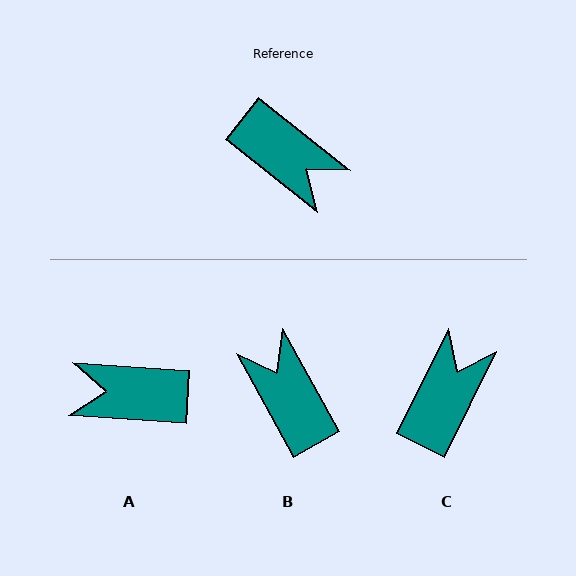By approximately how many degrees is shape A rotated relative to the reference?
Approximately 146 degrees clockwise.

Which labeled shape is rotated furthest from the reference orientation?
B, about 157 degrees away.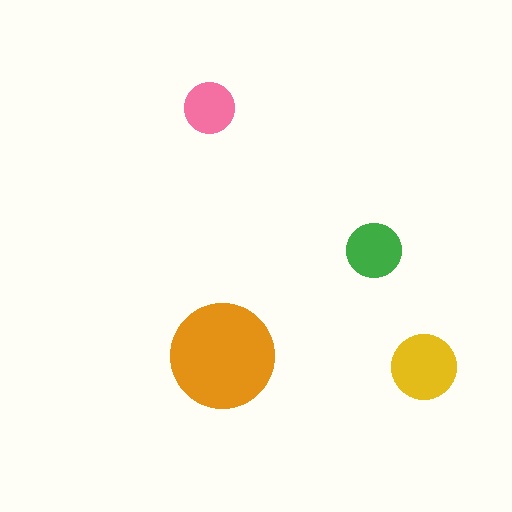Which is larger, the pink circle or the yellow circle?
The yellow one.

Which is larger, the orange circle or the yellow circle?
The orange one.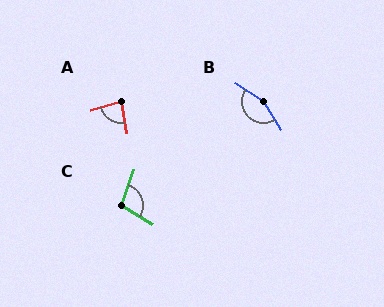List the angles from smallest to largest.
A (84°), C (102°), B (156°).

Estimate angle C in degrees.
Approximately 102 degrees.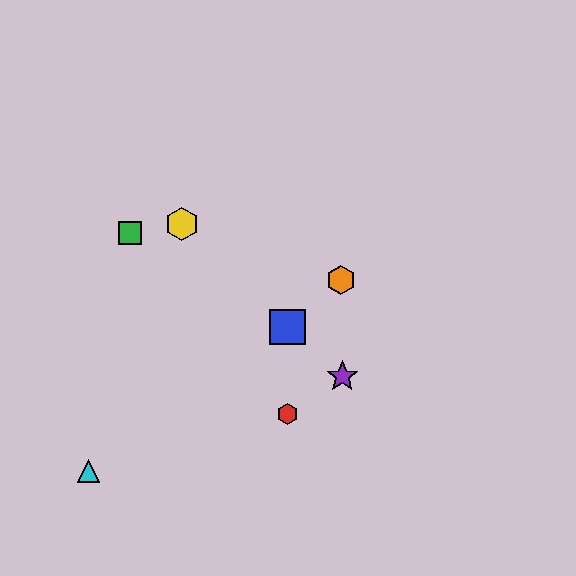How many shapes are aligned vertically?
2 shapes (the red hexagon, the blue square) are aligned vertically.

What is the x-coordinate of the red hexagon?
The red hexagon is at x≈287.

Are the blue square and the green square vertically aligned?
No, the blue square is at x≈287 and the green square is at x≈130.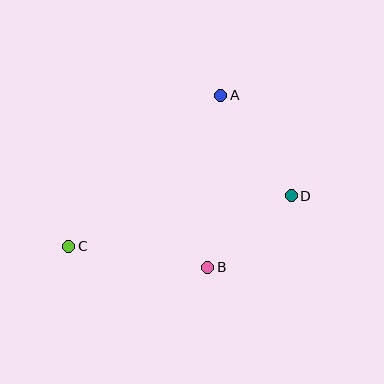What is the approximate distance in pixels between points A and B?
The distance between A and B is approximately 173 pixels.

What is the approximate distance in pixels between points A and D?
The distance between A and D is approximately 123 pixels.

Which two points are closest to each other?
Points B and D are closest to each other.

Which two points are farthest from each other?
Points C and D are farthest from each other.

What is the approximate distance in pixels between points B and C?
The distance between B and C is approximately 141 pixels.